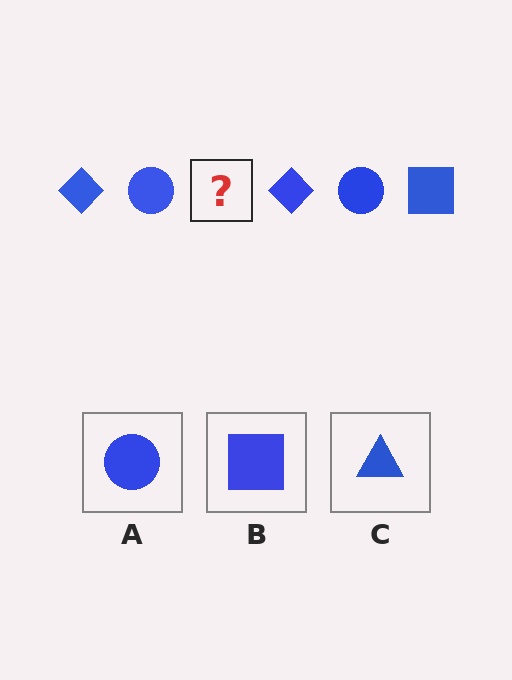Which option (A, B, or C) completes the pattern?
B.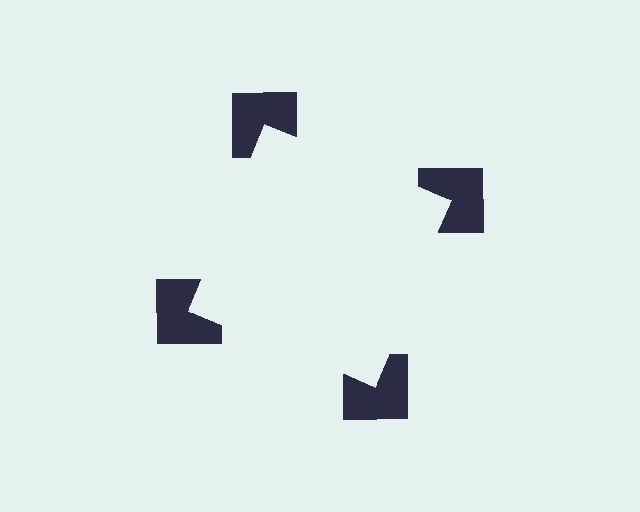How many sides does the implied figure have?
4 sides.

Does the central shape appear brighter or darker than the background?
It typically appears slightly brighter than the background, even though no actual brightness change is drawn.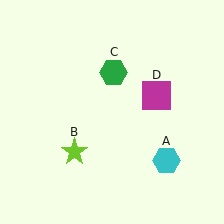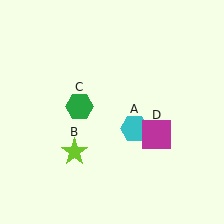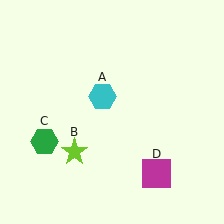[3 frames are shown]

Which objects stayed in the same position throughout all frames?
Lime star (object B) remained stationary.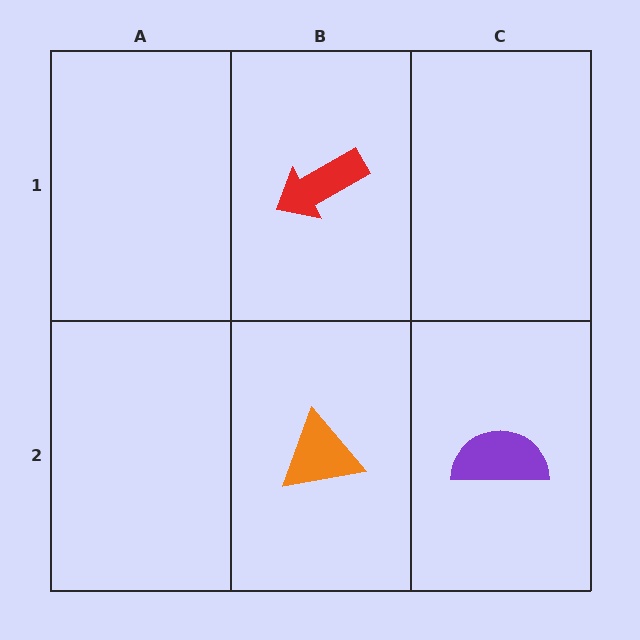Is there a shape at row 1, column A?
No, that cell is empty.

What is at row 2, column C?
A purple semicircle.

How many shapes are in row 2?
2 shapes.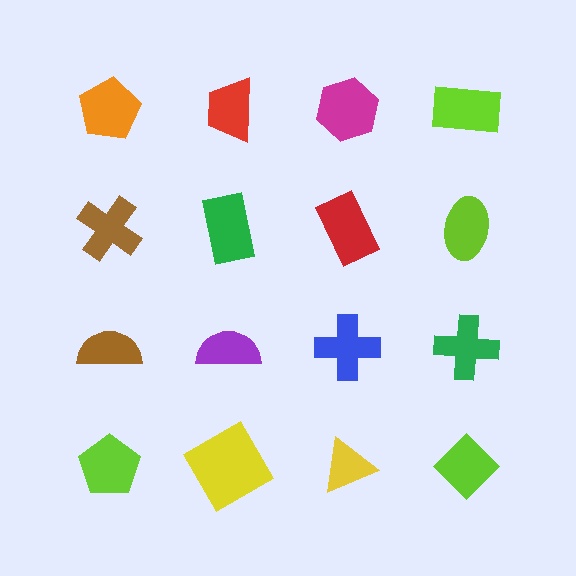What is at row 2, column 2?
A green rectangle.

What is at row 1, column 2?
A red trapezoid.